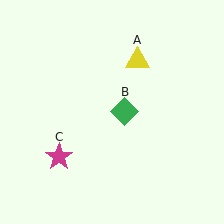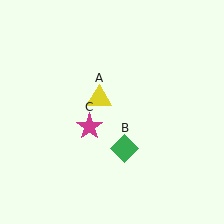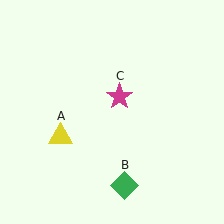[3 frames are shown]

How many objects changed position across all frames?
3 objects changed position: yellow triangle (object A), green diamond (object B), magenta star (object C).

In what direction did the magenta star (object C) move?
The magenta star (object C) moved up and to the right.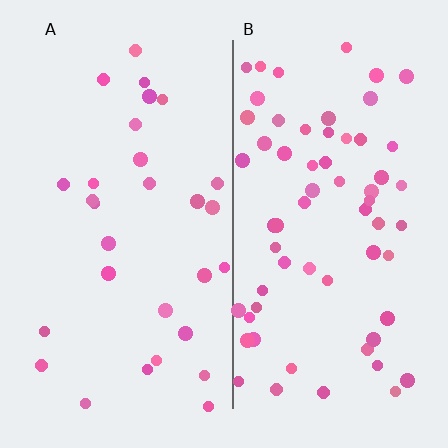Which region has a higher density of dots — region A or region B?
B (the right).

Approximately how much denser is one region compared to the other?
Approximately 2.2× — region B over region A.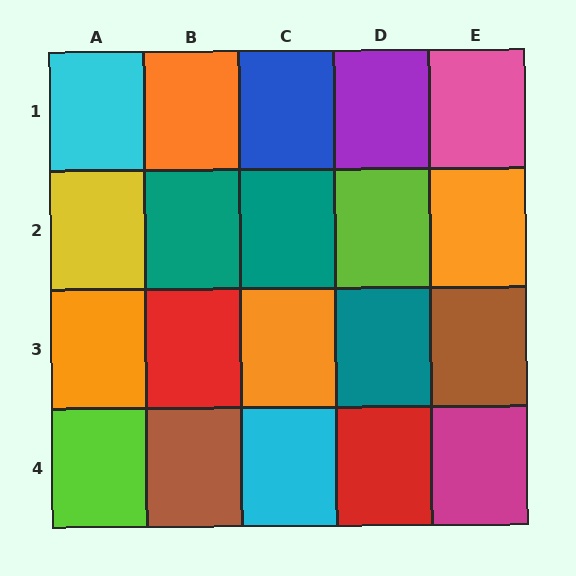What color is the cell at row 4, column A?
Lime.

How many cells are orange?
4 cells are orange.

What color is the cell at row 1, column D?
Purple.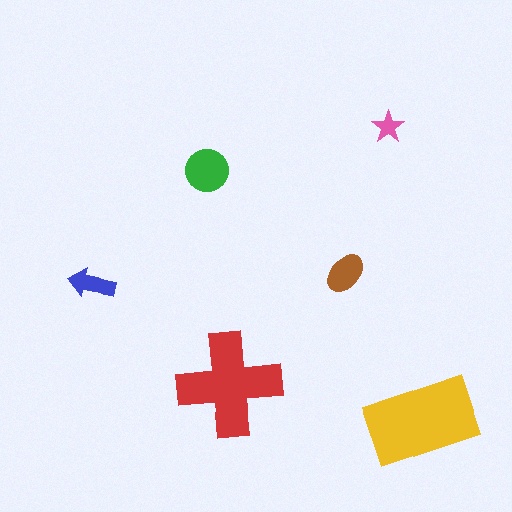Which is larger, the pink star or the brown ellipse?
The brown ellipse.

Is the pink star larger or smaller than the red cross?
Smaller.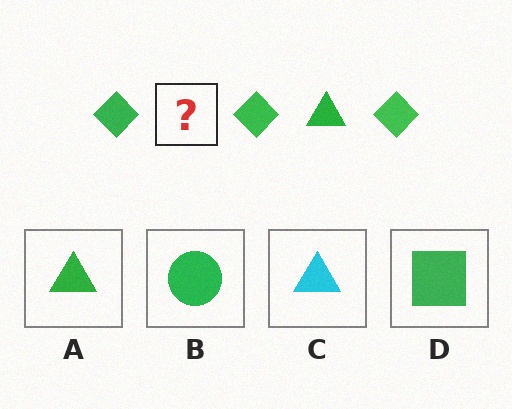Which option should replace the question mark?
Option A.